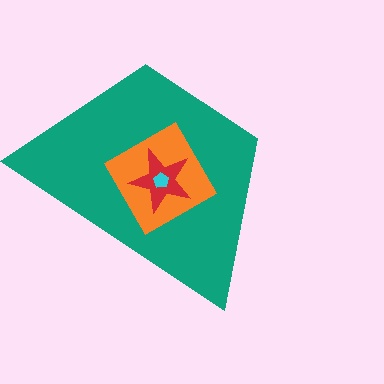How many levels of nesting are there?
4.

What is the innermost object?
The cyan pentagon.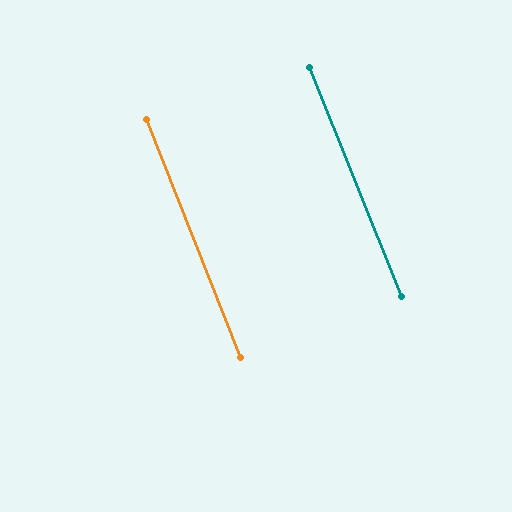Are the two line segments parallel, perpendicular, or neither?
Parallel — their directions differ by only 0.5°.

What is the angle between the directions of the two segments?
Approximately 1 degree.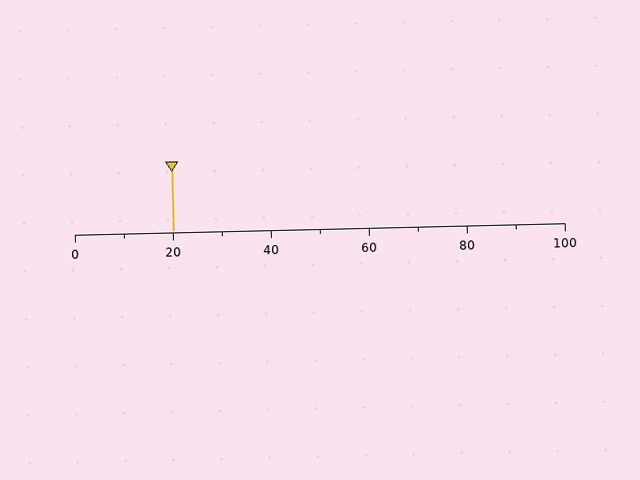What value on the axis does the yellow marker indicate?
The marker indicates approximately 20.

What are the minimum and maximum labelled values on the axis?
The axis runs from 0 to 100.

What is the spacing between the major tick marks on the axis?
The major ticks are spaced 20 apart.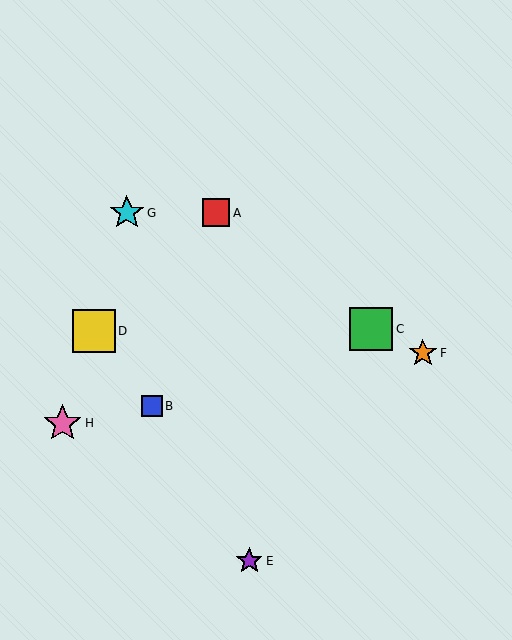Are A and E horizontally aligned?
No, A is at y≈213 and E is at y≈561.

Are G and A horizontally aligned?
Yes, both are at y≈213.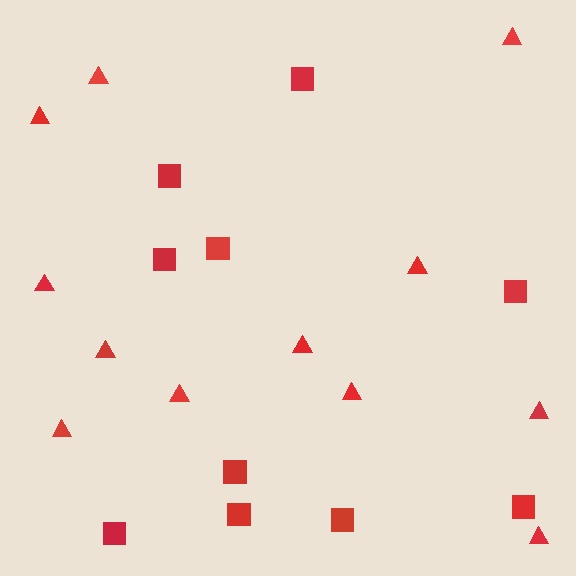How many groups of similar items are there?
There are 2 groups: one group of triangles (12) and one group of squares (10).